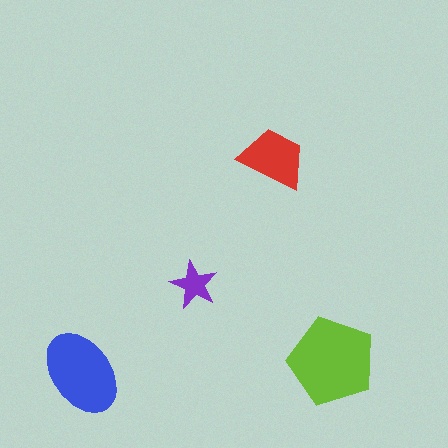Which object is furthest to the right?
The lime pentagon is rightmost.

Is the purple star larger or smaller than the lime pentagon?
Smaller.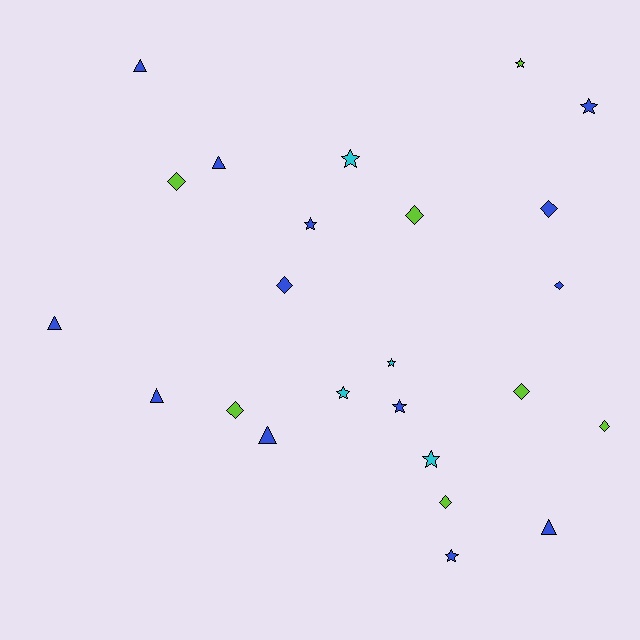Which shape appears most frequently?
Diamond, with 9 objects.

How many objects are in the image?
There are 24 objects.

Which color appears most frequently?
Blue, with 13 objects.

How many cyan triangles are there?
There are no cyan triangles.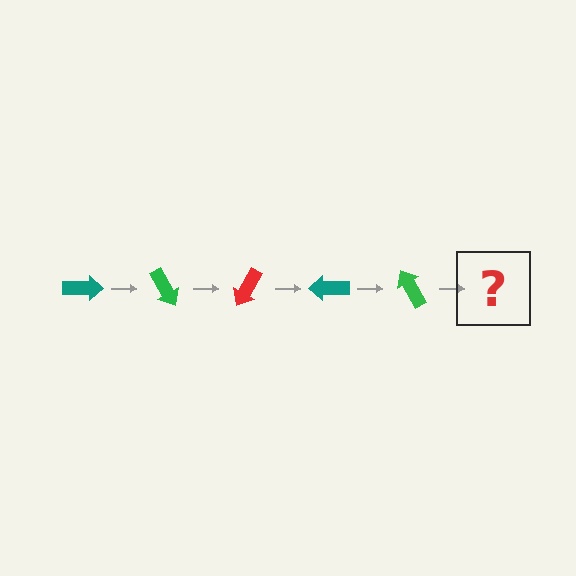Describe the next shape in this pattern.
It should be a red arrow, rotated 300 degrees from the start.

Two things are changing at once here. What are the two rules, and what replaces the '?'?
The two rules are that it rotates 60 degrees each step and the color cycles through teal, green, and red. The '?' should be a red arrow, rotated 300 degrees from the start.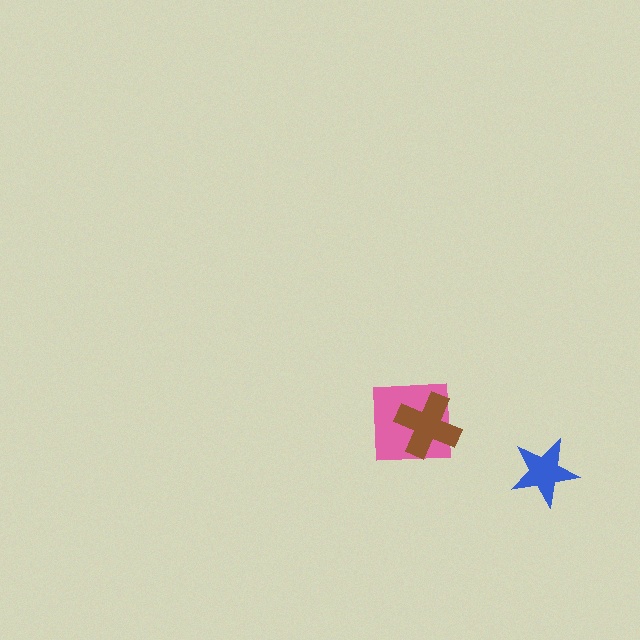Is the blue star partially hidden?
No, no other shape covers it.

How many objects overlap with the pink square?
1 object overlaps with the pink square.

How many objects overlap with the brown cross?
1 object overlaps with the brown cross.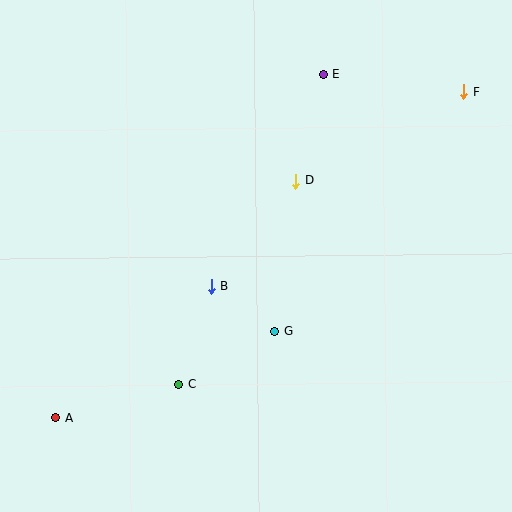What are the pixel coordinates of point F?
Point F is at (464, 92).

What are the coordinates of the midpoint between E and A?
The midpoint between E and A is at (189, 246).